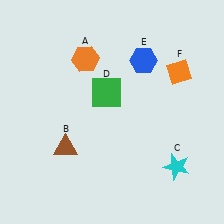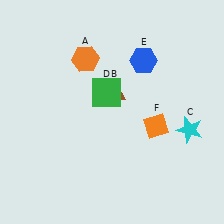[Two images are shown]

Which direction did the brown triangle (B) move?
The brown triangle (B) moved up.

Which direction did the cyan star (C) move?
The cyan star (C) moved up.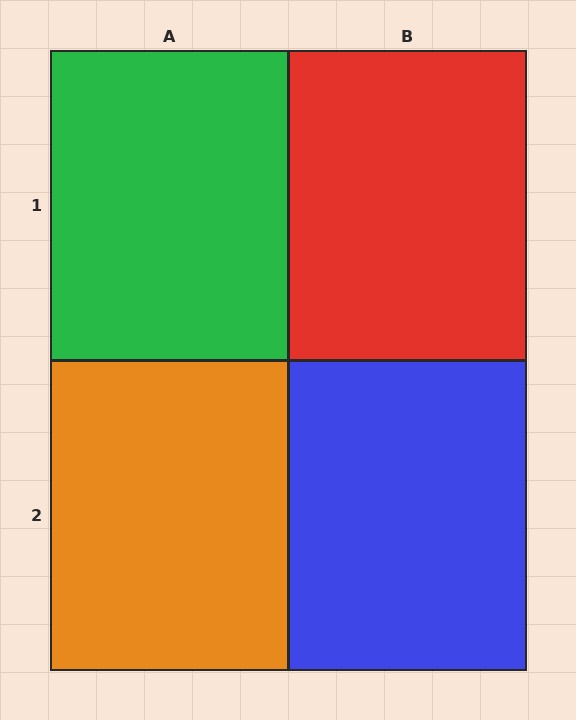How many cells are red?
1 cell is red.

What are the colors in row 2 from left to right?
Orange, blue.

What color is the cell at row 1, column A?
Green.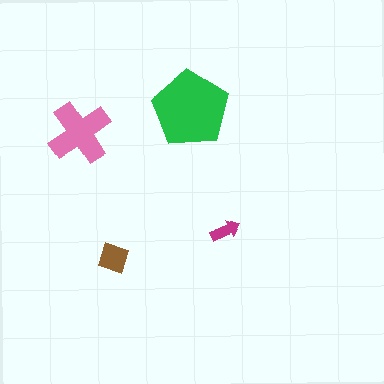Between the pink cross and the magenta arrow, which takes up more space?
The pink cross.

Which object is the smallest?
The magenta arrow.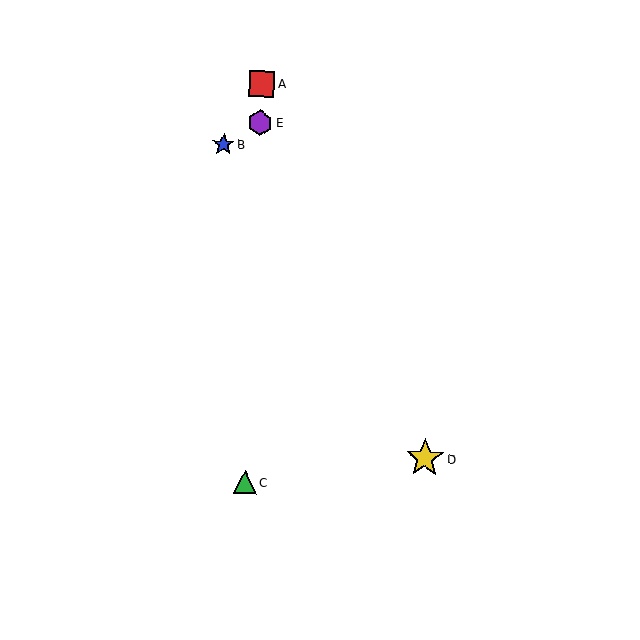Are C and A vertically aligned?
Yes, both are at x≈245.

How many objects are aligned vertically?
3 objects (A, C, E) are aligned vertically.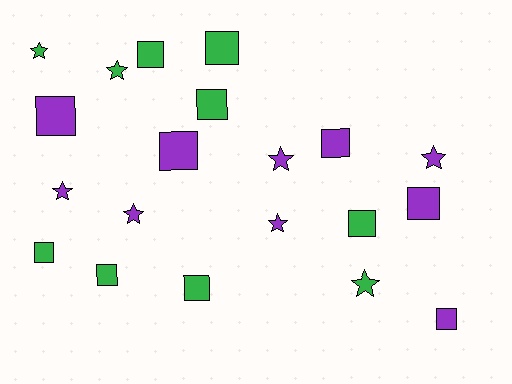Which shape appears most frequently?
Square, with 12 objects.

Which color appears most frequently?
Purple, with 10 objects.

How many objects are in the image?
There are 20 objects.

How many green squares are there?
There are 7 green squares.